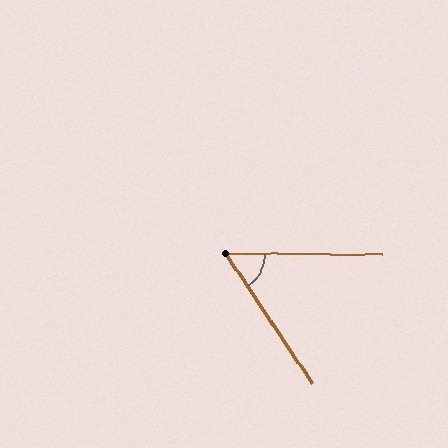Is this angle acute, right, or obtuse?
It is acute.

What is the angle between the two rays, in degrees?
Approximately 56 degrees.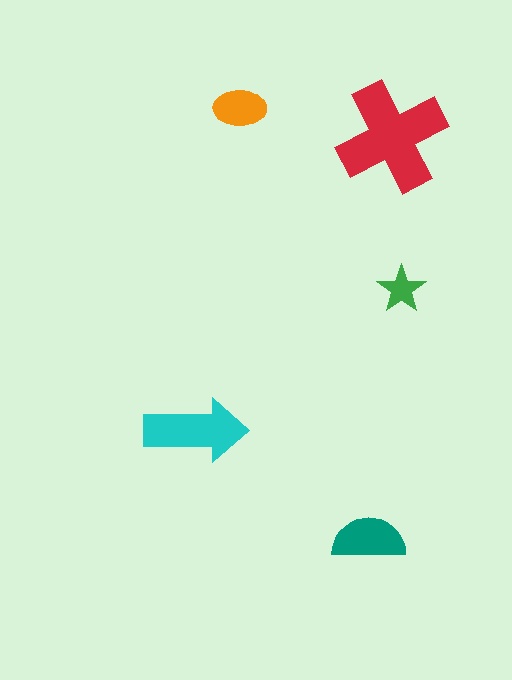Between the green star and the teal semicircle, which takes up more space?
The teal semicircle.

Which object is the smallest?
The green star.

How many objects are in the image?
There are 5 objects in the image.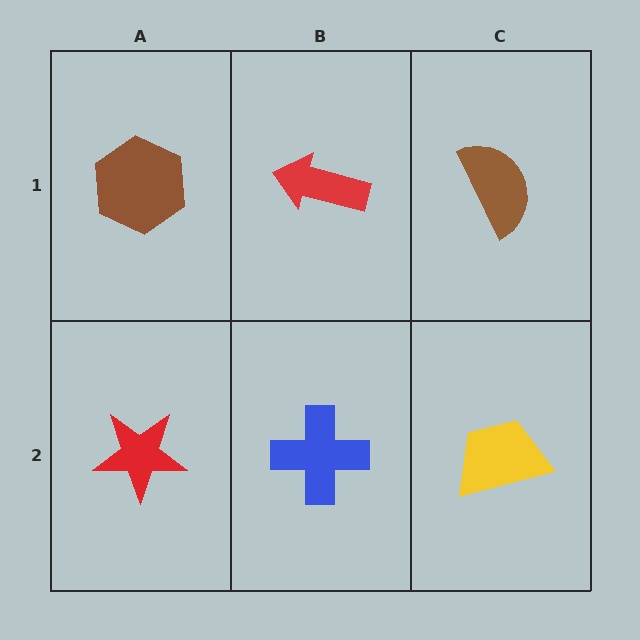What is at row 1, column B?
A red arrow.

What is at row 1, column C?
A brown semicircle.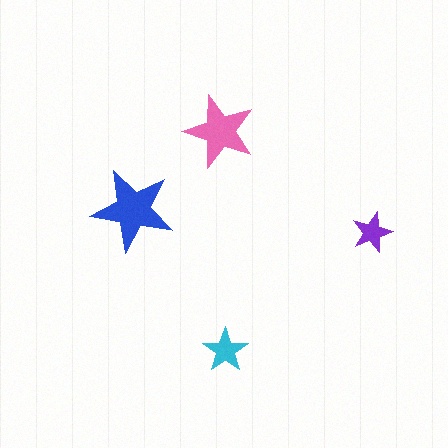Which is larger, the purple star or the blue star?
The blue one.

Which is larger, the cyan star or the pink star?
The pink one.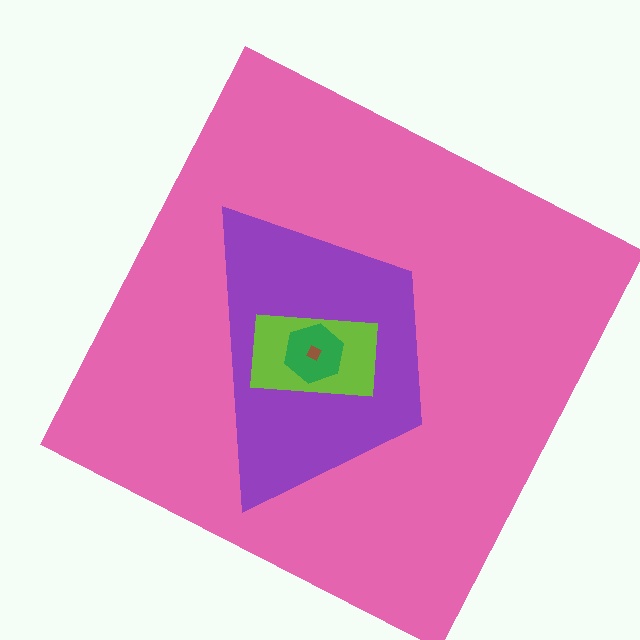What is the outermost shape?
The pink square.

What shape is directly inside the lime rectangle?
The green hexagon.